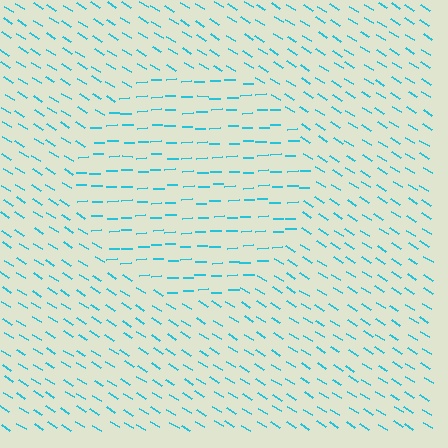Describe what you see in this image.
The image is filled with small cyan line segments. A circle region in the image has lines oriented differently from the surrounding lines, creating a visible texture boundary.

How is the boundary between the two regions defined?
The boundary is defined purely by a change in line orientation (approximately 34 degrees difference). All lines are the same color and thickness.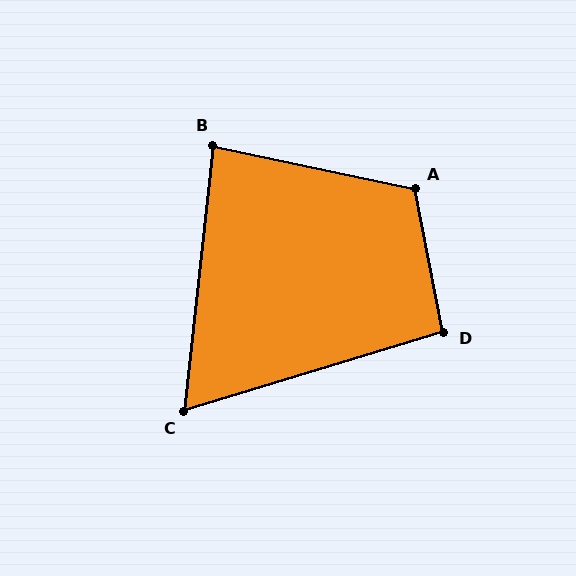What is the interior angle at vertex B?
Approximately 84 degrees (acute).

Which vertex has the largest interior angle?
A, at approximately 113 degrees.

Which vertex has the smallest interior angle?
C, at approximately 67 degrees.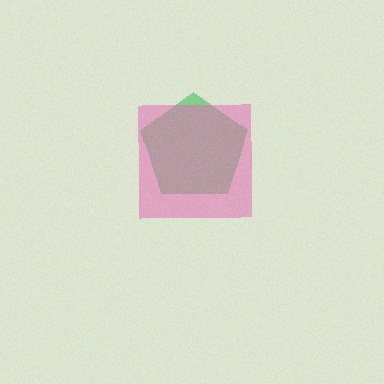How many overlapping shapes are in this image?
There are 2 overlapping shapes in the image.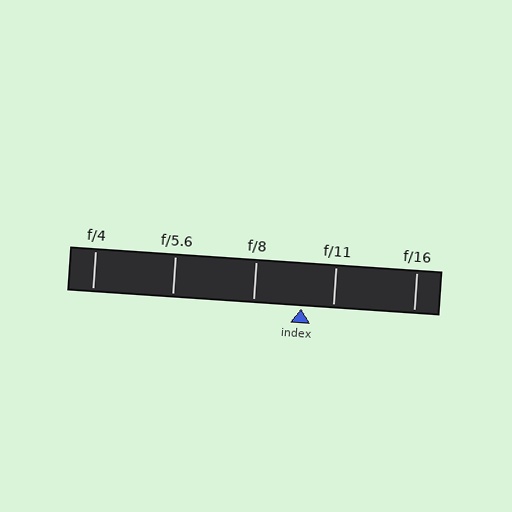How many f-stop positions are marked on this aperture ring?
There are 5 f-stop positions marked.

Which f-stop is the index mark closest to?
The index mark is closest to f/11.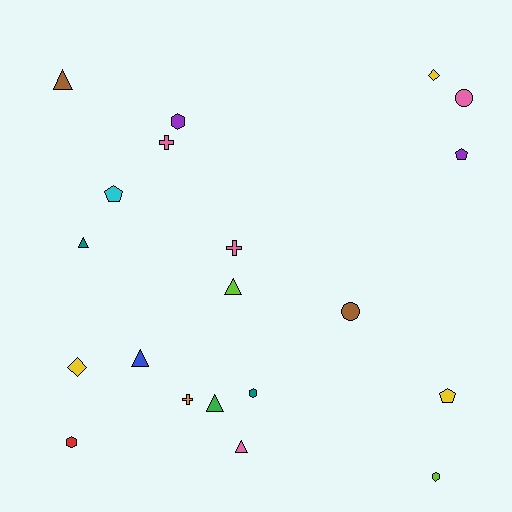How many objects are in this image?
There are 20 objects.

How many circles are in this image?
There are 2 circles.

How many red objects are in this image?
There is 1 red object.